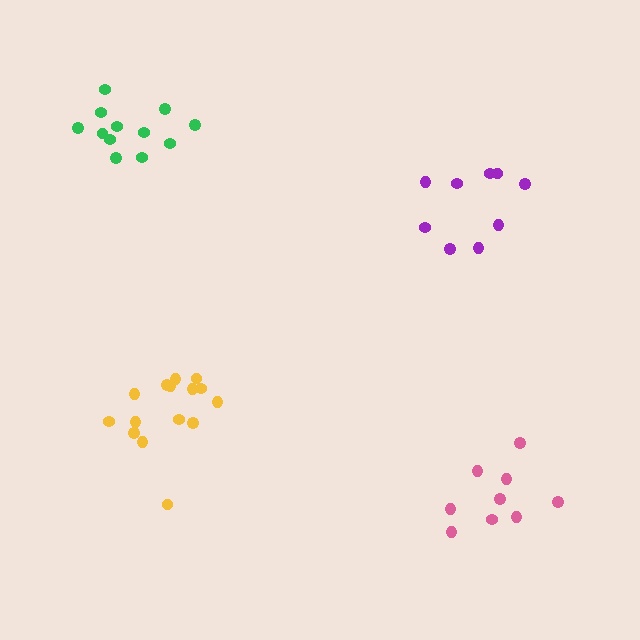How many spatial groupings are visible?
There are 4 spatial groupings.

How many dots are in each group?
Group 1: 9 dots, Group 2: 9 dots, Group 3: 15 dots, Group 4: 12 dots (45 total).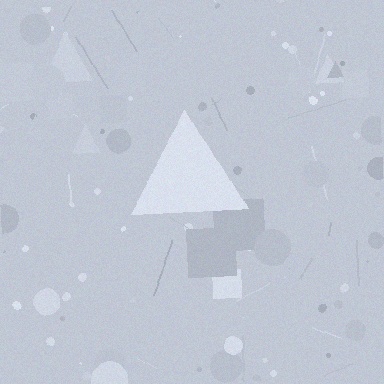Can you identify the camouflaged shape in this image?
The camouflaged shape is a triangle.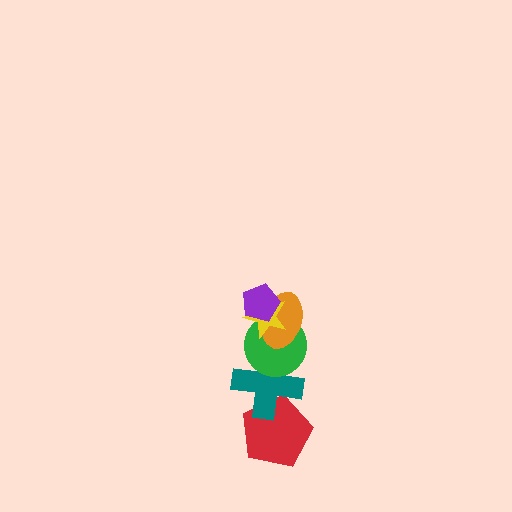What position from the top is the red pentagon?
The red pentagon is 6th from the top.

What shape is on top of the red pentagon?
The teal cross is on top of the red pentagon.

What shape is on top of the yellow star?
The purple pentagon is on top of the yellow star.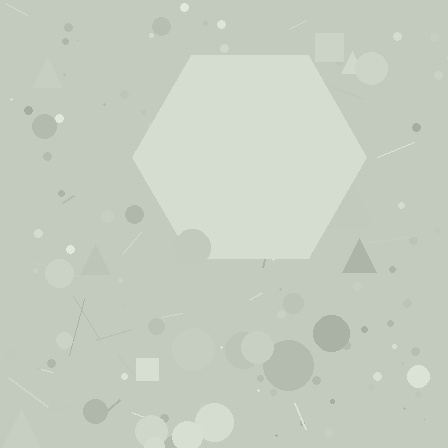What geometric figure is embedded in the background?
A hexagon is embedded in the background.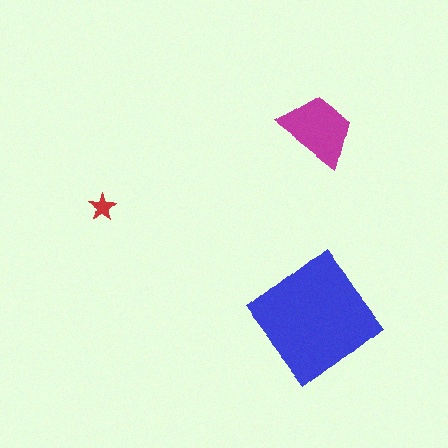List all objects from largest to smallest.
The blue diamond, the magenta trapezoid, the red star.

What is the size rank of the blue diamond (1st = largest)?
1st.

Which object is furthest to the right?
The blue diamond is rightmost.